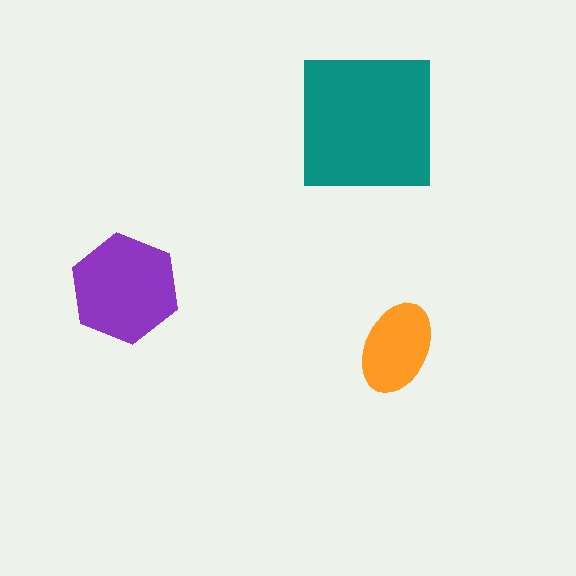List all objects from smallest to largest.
The orange ellipse, the purple hexagon, the teal square.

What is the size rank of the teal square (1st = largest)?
1st.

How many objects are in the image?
There are 3 objects in the image.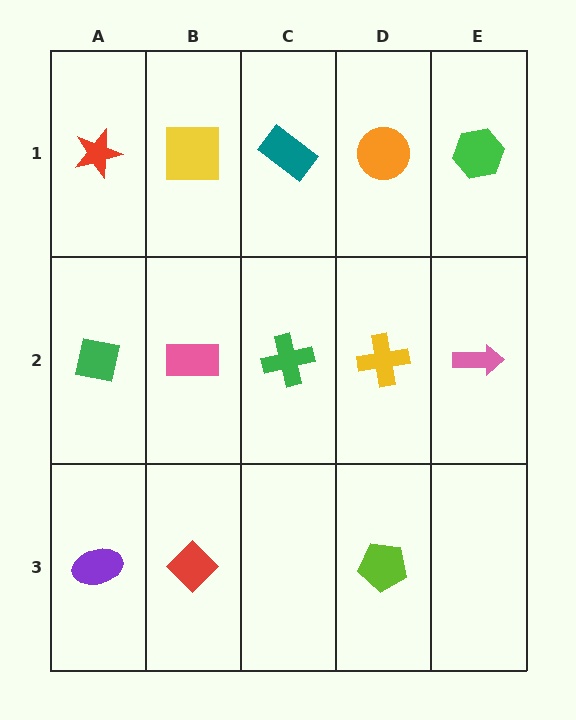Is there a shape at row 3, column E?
No, that cell is empty.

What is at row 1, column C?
A teal rectangle.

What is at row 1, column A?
A red star.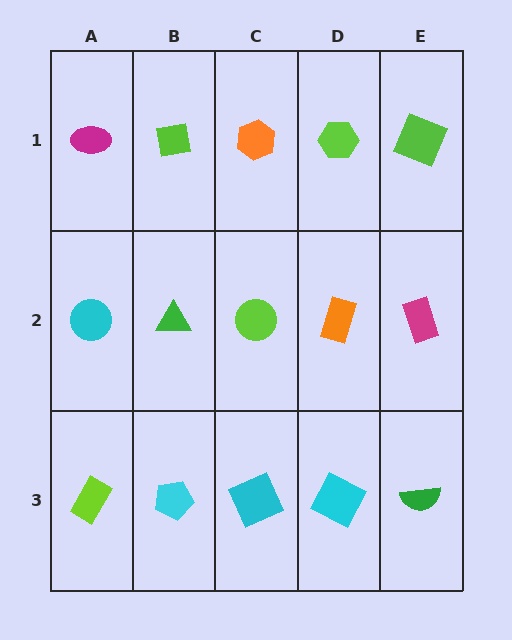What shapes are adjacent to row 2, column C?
An orange hexagon (row 1, column C), a cyan square (row 3, column C), a green triangle (row 2, column B), an orange rectangle (row 2, column D).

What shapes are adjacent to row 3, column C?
A lime circle (row 2, column C), a cyan pentagon (row 3, column B), a cyan square (row 3, column D).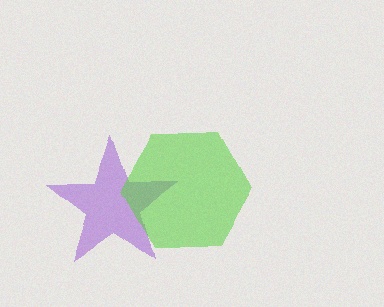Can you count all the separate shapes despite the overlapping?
Yes, there are 2 separate shapes.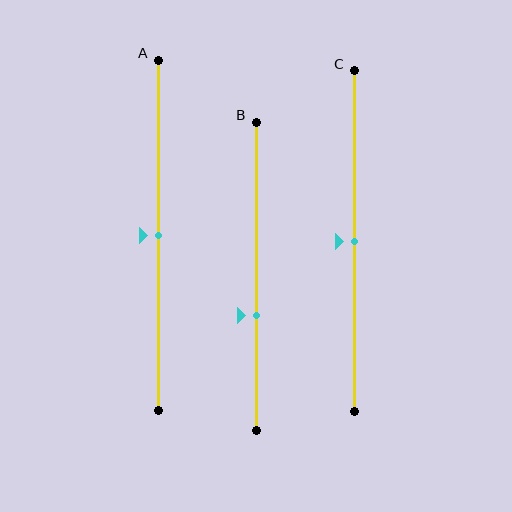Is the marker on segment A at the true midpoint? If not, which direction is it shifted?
Yes, the marker on segment A is at the true midpoint.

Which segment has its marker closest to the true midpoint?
Segment A has its marker closest to the true midpoint.